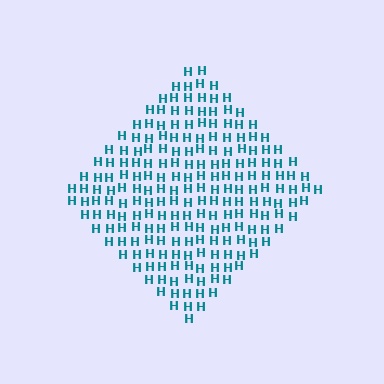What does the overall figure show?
The overall figure shows a diamond.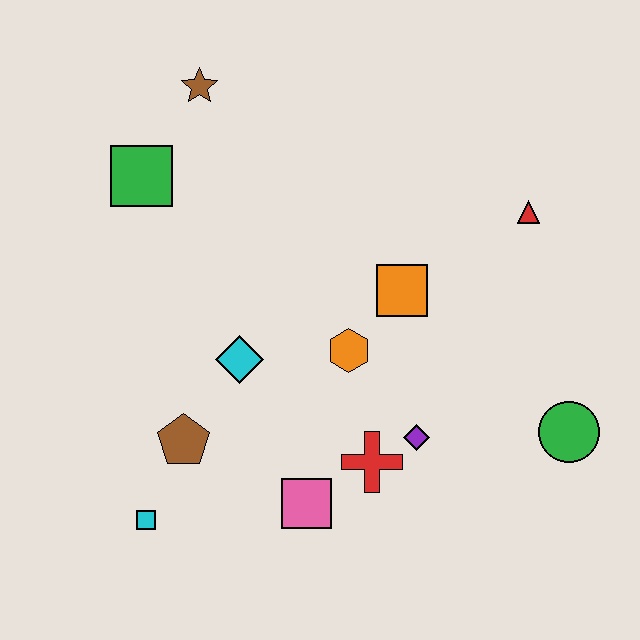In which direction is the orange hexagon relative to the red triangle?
The orange hexagon is to the left of the red triangle.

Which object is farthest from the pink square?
The brown star is farthest from the pink square.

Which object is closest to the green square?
The brown star is closest to the green square.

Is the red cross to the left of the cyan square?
No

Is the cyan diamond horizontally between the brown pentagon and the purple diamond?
Yes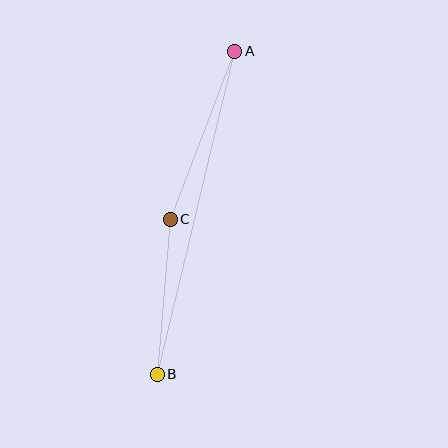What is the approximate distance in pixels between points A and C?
The distance between A and C is approximately 180 pixels.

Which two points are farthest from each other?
Points A and B are farthest from each other.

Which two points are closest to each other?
Points B and C are closest to each other.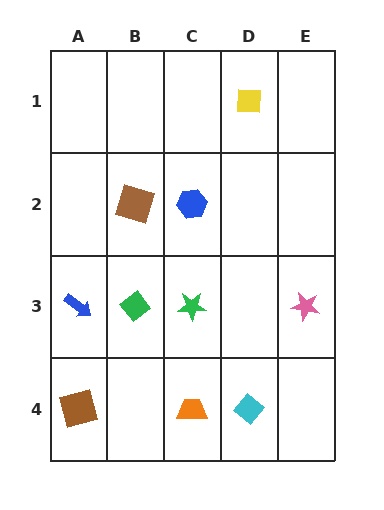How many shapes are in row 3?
4 shapes.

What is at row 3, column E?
A pink star.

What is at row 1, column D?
A yellow square.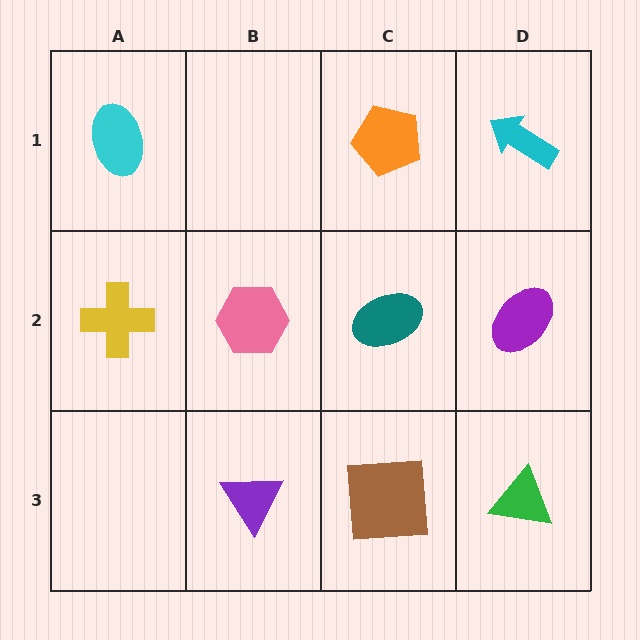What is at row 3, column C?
A brown square.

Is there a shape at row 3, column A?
No, that cell is empty.